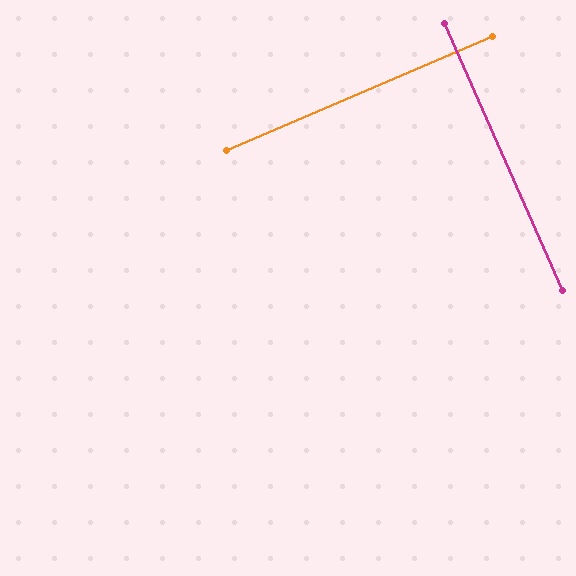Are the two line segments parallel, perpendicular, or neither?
Perpendicular — they meet at approximately 89°.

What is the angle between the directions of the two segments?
Approximately 89 degrees.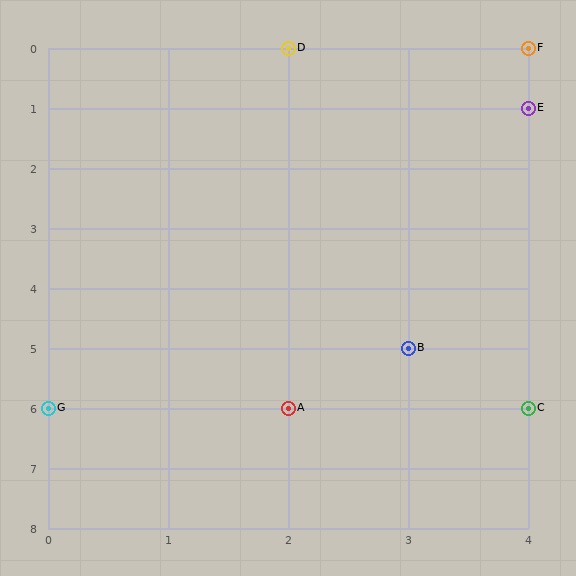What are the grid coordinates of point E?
Point E is at grid coordinates (4, 1).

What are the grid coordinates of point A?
Point A is at grid coordinates (2, 6).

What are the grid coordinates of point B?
Point B is at grid coordinates (3, 5).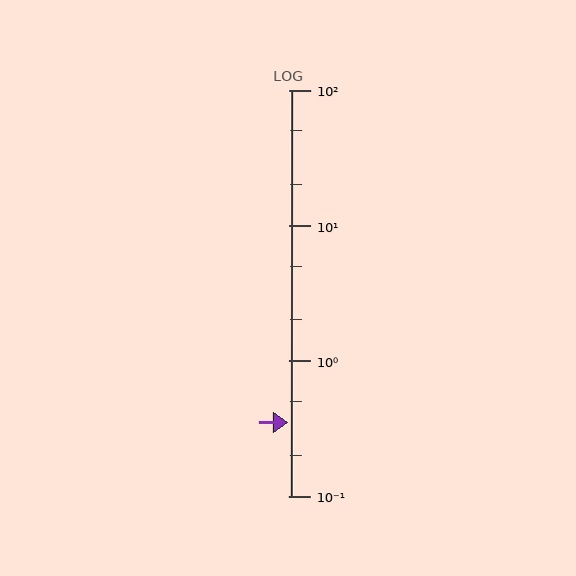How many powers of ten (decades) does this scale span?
The scale spans 3 decades, from 0.1 to 100.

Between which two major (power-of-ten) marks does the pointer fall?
The pointer is between 0.1 and 1.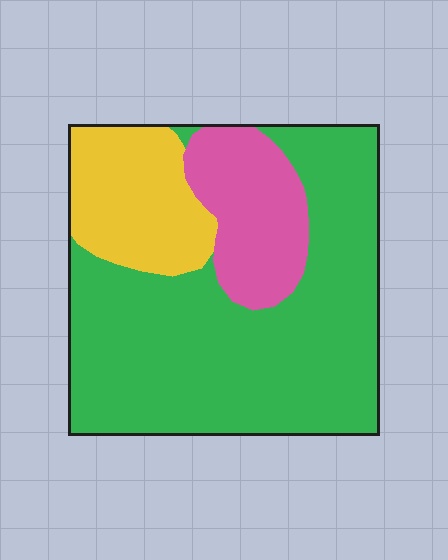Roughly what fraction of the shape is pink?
Pink takes up about one sixth (1/6) of the shape.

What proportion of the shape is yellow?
Yellow takes up about one fifth (1/5) of the shape.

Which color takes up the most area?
Green, at roughly 65%.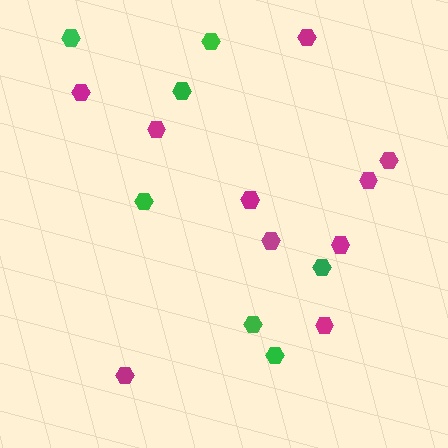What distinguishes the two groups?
There are 2 groups: one group of magenta hexagons (10) and one group of green hexagons (7).